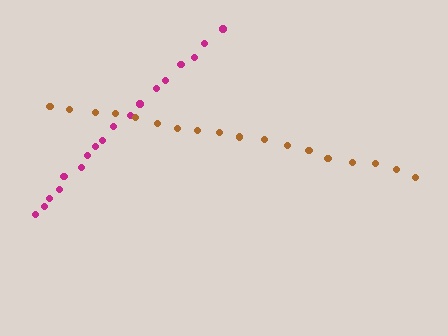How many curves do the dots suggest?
There are 2 distinct paths.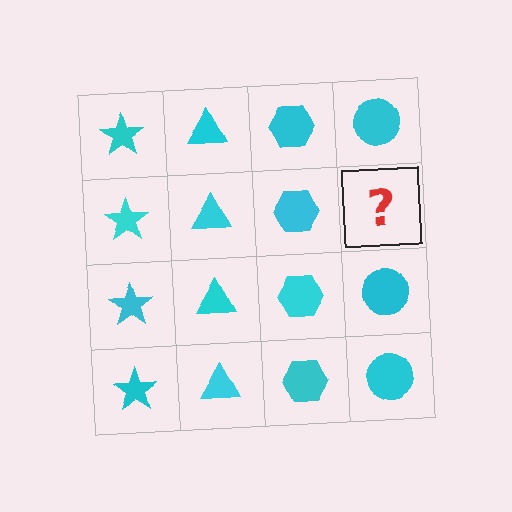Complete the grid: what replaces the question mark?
The question mark should be replaced with a cyan circle.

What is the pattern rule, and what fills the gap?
The rule is that each column has a consistent shape. The gap should be filled with a cyan circle.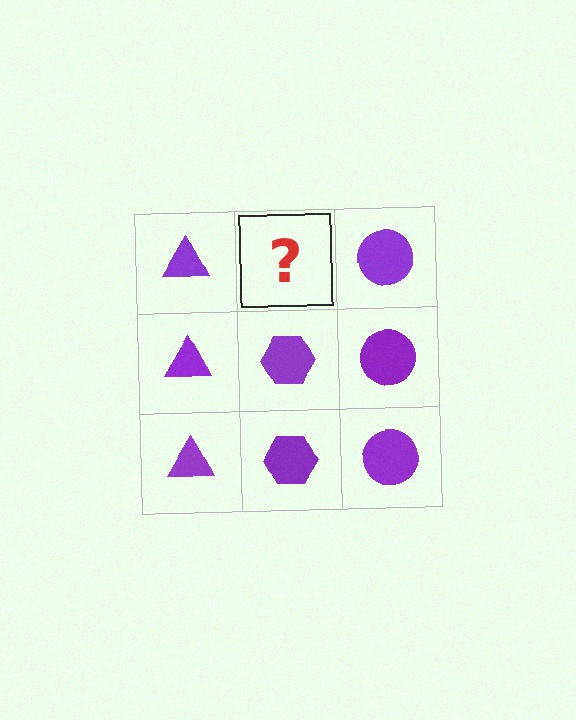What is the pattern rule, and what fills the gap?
The rule is that each column has a consistent shape. The gap should be filled with a purple hexagon.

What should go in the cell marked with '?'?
The missing cell should contain a purple hexagon.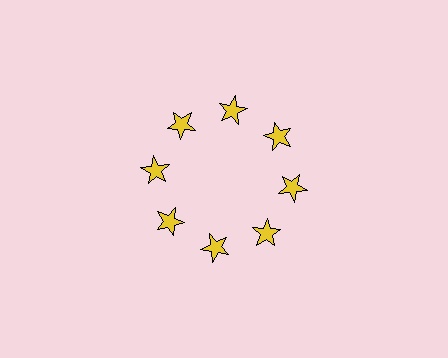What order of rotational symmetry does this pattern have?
This pattern has 8-fold rotational symmetry.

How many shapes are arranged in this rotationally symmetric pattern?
There are 8 shapes, arranged in 8 groups of 1.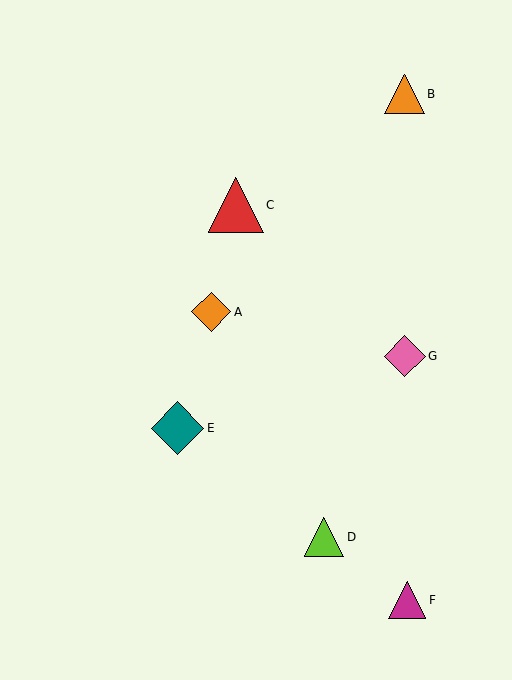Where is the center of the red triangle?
The center of the red triangle is at (236, 205).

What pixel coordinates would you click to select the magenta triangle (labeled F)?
Click at (407, 600) to select the magenta triangle F.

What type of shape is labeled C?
Shape C is a red triangle.